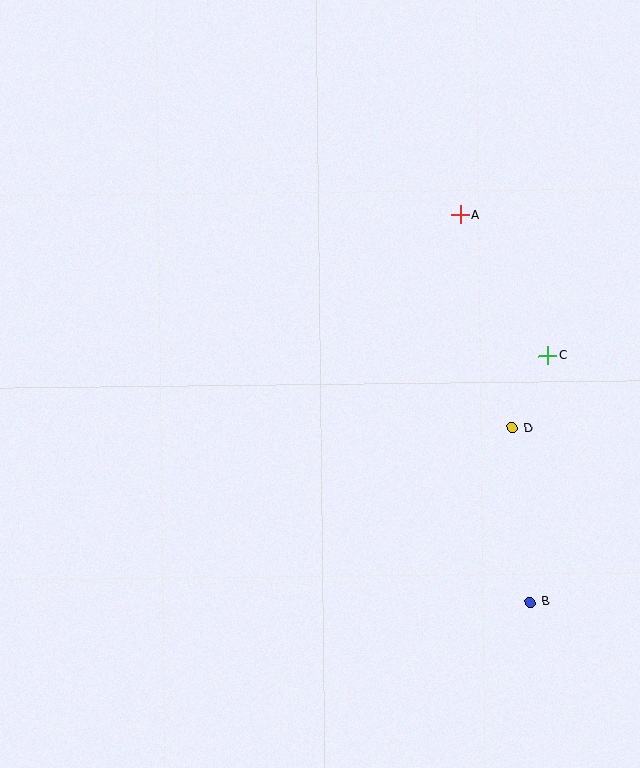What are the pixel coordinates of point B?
Point B is at (530, 602).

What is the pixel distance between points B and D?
The distance between B and D is 175 pixels.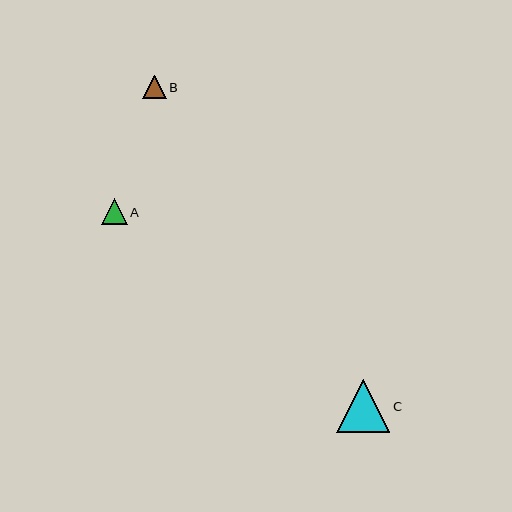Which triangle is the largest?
Triangle C is the largest with a size of approximately 53 pixels.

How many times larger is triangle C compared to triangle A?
Triangle C is approximately 2.1 times the size of triangle A.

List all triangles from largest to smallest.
From largest to smallest: C, A, B.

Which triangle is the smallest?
Triangle B is the smallest with a size of approximately 23 pixels.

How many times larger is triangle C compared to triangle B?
Triangle C is approximately 2.3 times the size of triangle B.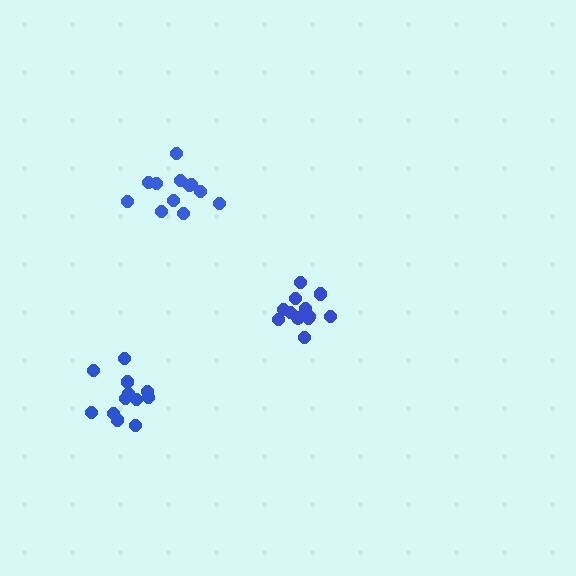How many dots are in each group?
Group 1: 12 dots, Group 2: 12 dots, Group 3: 12 dots (36 total).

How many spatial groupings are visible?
There are 3 spatial groupings.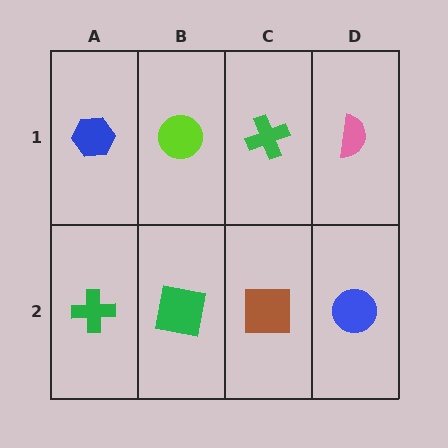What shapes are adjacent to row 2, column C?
A green cross (row 1, column C), a green square (row 2, column B), a blue circle (row 2, column D).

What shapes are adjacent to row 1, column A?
A green cross (row 2, column A), a lime circle (row 1, column B).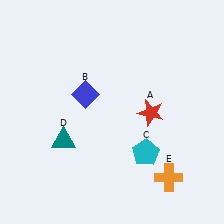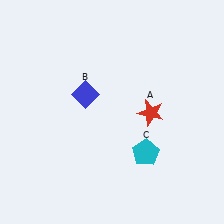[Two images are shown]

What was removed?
The teal triangle (D), the orange cross (E) were removed in Image 2.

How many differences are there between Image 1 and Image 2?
There are 2 differences between the two images.